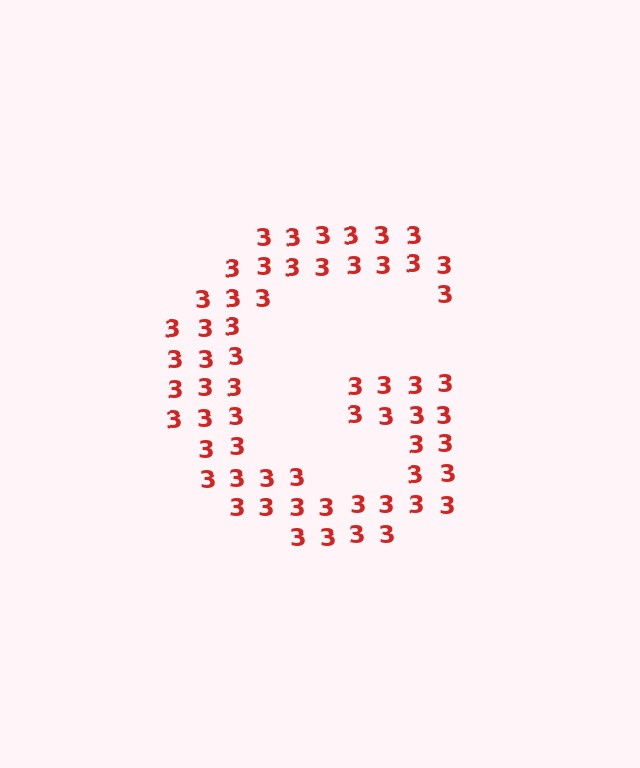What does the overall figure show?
The overall figure shows the letter G.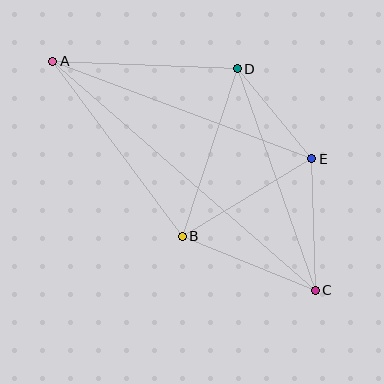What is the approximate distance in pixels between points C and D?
The distance between C and D is approximately 235 pixels.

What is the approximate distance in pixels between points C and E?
The distance between C and E is approximately 132 pixels.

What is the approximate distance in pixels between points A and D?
The distance between A and D is approximately 184 pixels.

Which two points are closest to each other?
Points D and E are closest to each other.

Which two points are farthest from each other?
Points A and C are farthest from each other.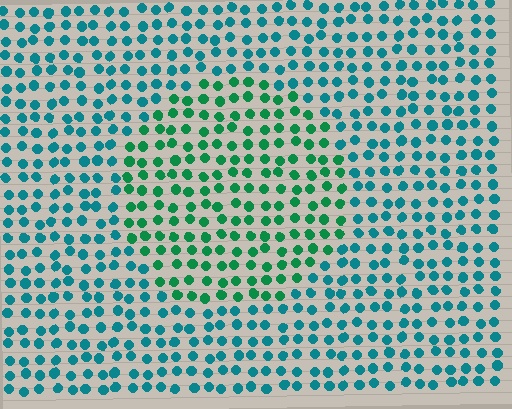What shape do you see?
I see a circle.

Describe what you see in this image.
The image is filled with small teal elements in a uniform arrangement. A circle-shaped region is visible where the elements are tinted to a slightly different hue, forming a subtle color boundary.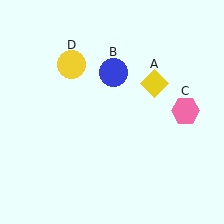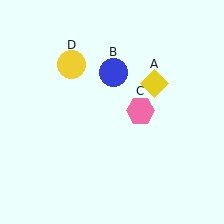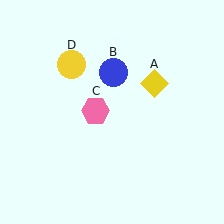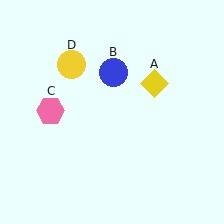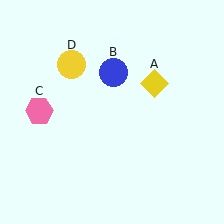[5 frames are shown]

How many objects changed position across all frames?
1 object changed position: pink hexagon (object C).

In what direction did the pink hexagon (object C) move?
The pink hexagon (object C) moved left.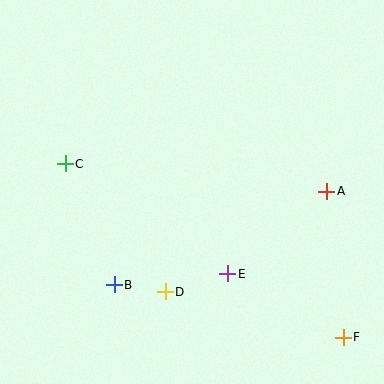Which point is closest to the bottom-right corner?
Point F is closest to the bottom-right corner.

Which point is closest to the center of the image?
Point E at (228, 274) is closest to the center.